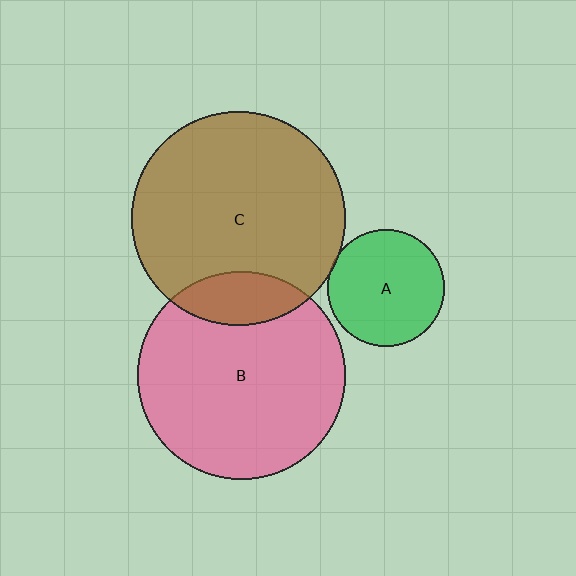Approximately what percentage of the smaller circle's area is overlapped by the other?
Approximately 5%.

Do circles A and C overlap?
Yes.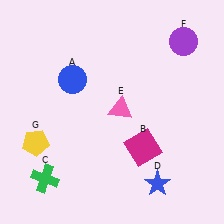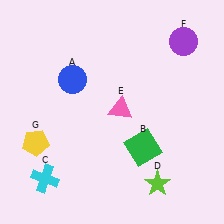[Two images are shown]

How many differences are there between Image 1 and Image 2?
There are 3 differences between the two images.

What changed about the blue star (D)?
In Image 1, D is blue. In Image 2, it changed to lime.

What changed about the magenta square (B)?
In Image 1, B is magenta. In Image 2, it changed to green.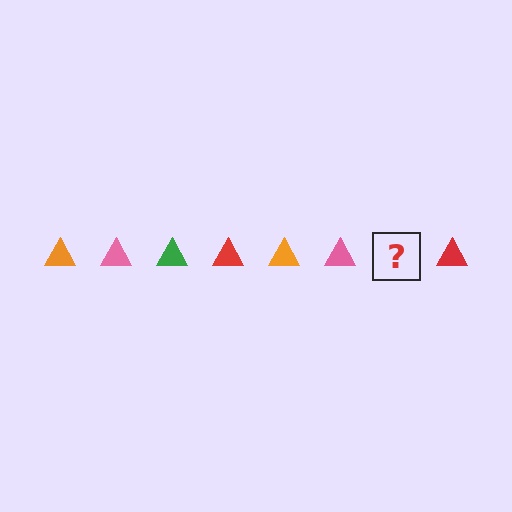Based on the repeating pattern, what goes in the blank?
The blank should be a green triangle.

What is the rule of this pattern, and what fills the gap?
The rule is that the pattern cycles through orange, pink, green, red triangles. The gap should be filled with a green triangle.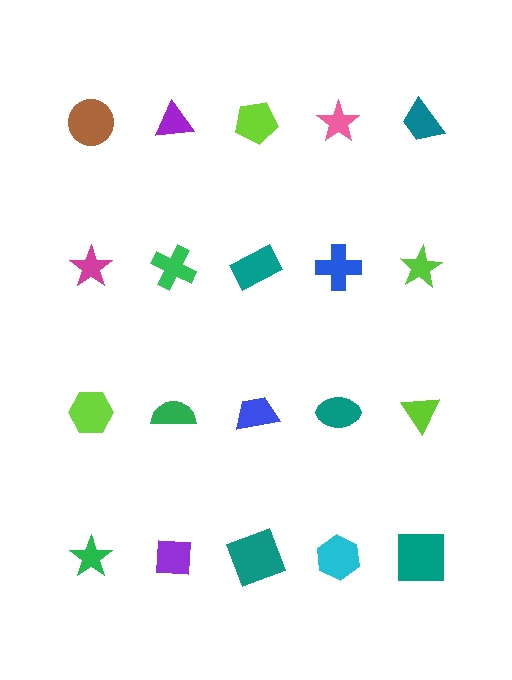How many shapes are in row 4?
5 shapes.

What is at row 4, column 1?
A green star.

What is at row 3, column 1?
A lime hexagon.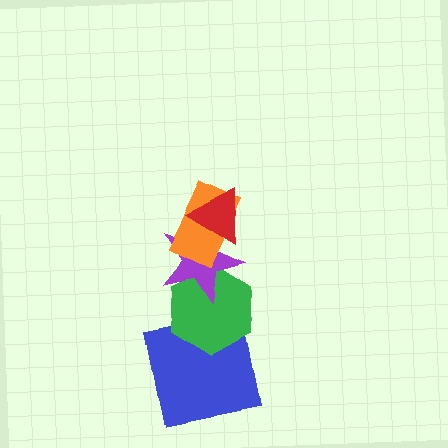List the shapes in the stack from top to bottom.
From top to bottom: the red triangle, the orange rectangle, the purple star, the green hexagon, the blue square.